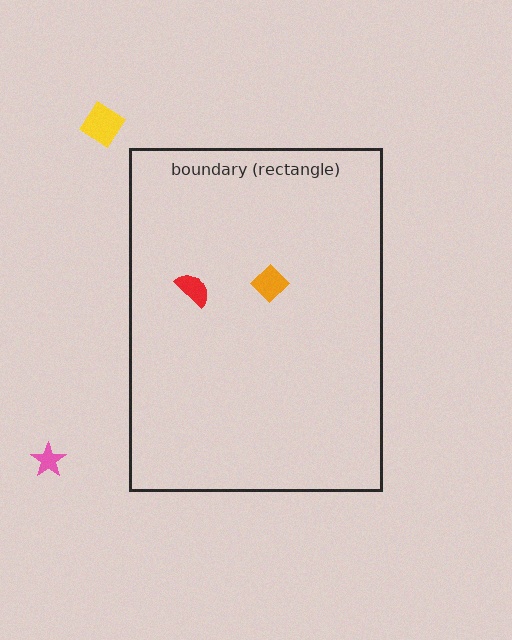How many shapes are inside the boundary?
2 inside, 2 outside.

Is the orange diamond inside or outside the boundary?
Inside.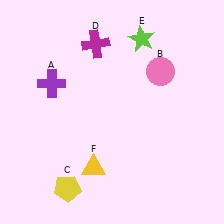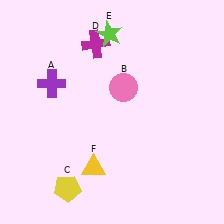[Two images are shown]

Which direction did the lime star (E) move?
The lime star (E) moved left.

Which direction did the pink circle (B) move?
The pink circle (B) moved left.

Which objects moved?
The objects that moved are: the pink circle (B), the lime star (E).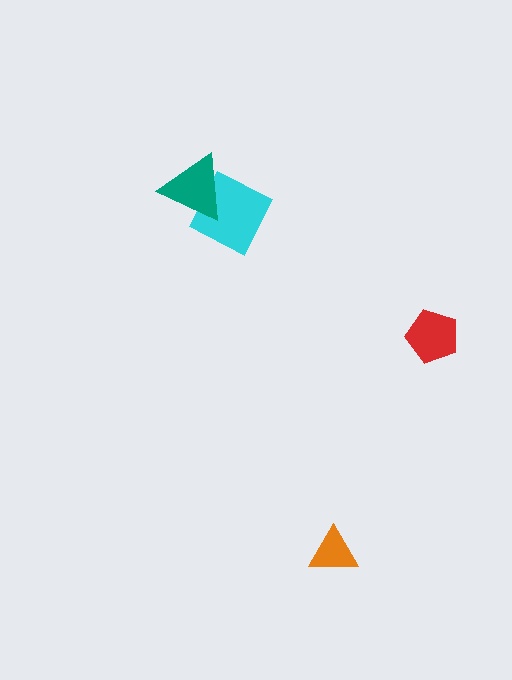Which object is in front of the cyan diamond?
The teal triangle is in front of the cyan diamond.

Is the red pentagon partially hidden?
No, no other shape covers it.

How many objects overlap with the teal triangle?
1 object overlaps with the teal triangle.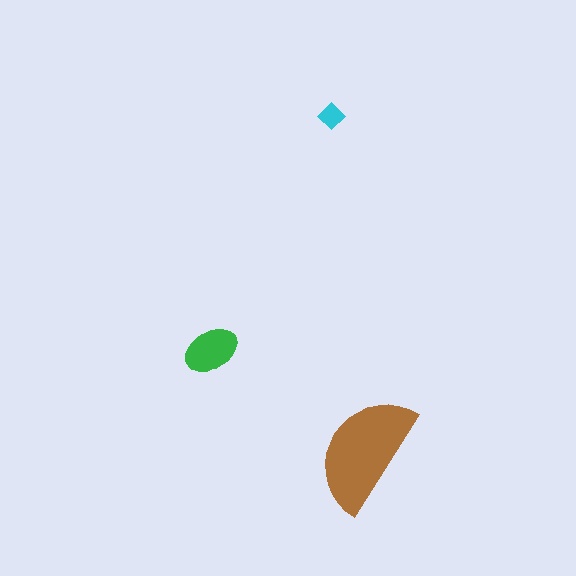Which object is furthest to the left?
The green ellipse is leftmost.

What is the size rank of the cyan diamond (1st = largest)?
3rd.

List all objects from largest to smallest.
The brown semicircle, the green ellipse, the cyan diamond.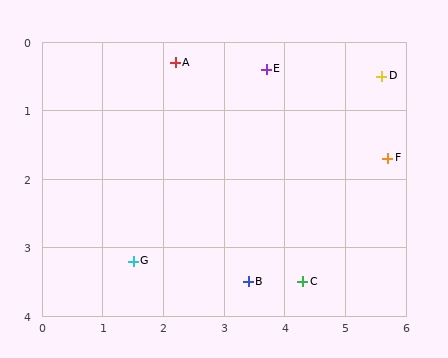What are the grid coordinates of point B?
Point B is at approximately (3.4, 3.5).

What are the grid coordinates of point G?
Point G is at approximately (1.5, 3.2).